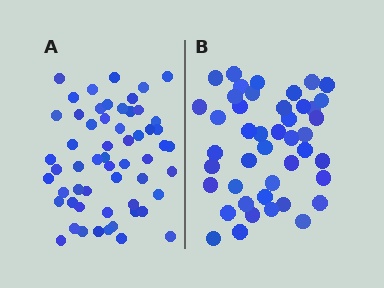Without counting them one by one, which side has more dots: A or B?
Region A (the left region) has more dots.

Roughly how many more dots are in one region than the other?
Region A has approximately 15 more dots than region B.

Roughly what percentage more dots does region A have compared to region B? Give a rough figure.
About 30% more.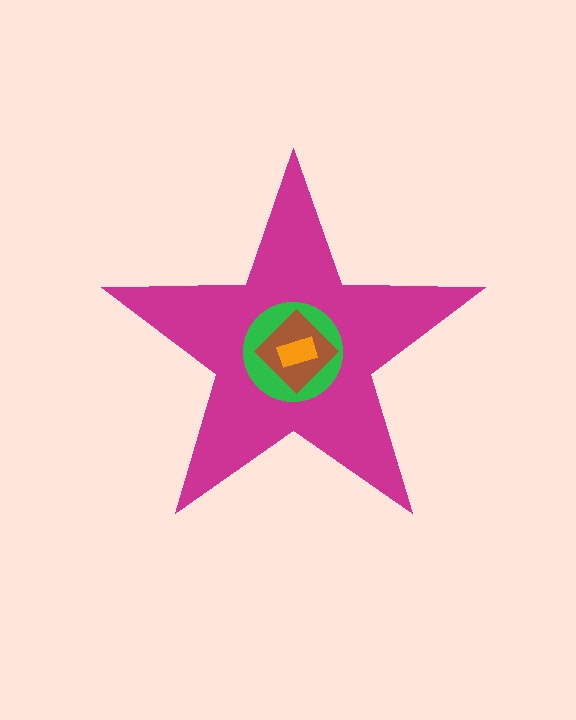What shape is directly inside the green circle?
The brown diamond.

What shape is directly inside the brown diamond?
The orange rectangle.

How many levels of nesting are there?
4.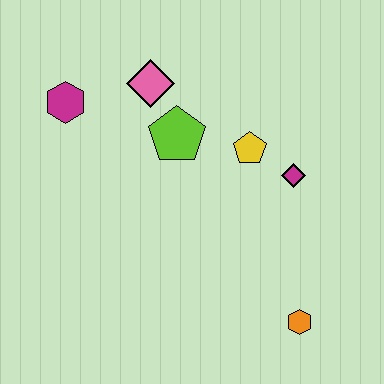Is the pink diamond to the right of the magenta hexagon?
Yes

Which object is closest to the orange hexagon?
The magenta diamond is closest to the orange hexagon.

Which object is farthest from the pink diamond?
The orange hexagon is farthest from the pink diamond.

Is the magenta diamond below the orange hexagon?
No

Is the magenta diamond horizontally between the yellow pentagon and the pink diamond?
No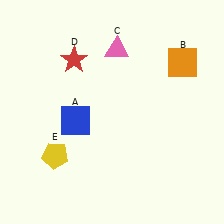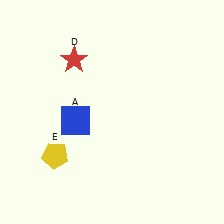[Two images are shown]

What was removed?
The orange square (B), the pink triangle (C) were removed in Image 2.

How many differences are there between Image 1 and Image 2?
There are 2 differences between the two images.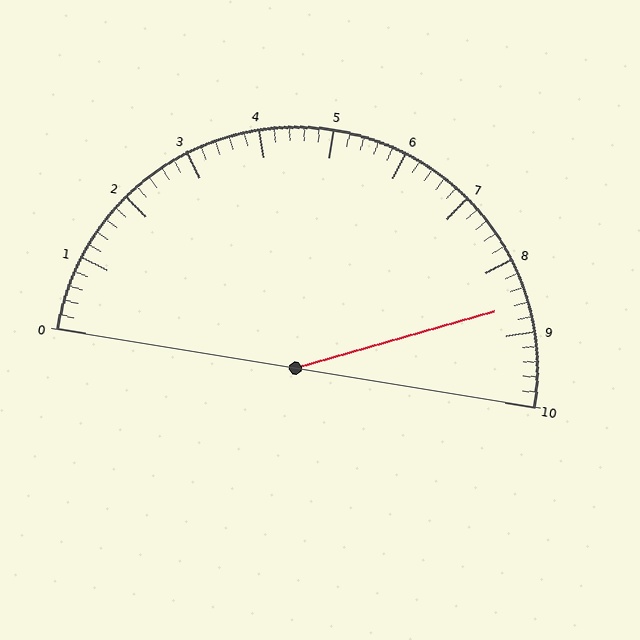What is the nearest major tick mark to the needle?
The nearest major tick mark is 9.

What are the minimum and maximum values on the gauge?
The gauge ranges from 0 to 10.